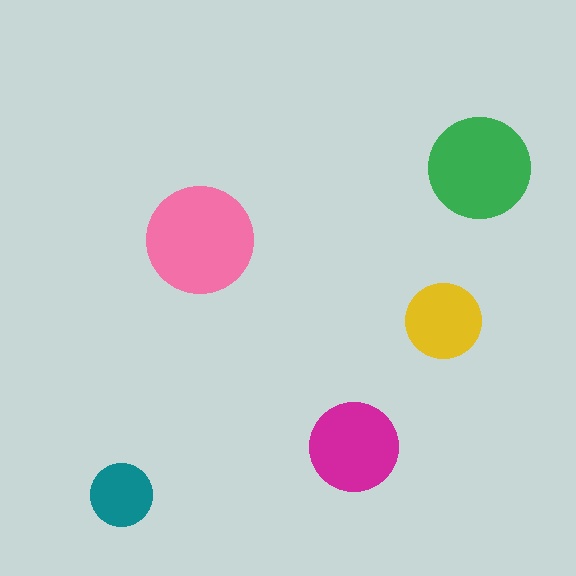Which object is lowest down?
The teal circle is bottommost.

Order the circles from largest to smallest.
the pink one, the green one, the magenta one, the yellow one, the teal one.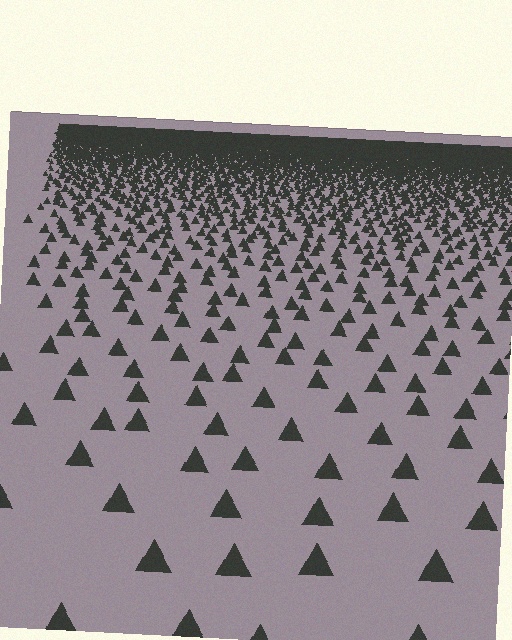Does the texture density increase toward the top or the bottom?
Density increases toward the top.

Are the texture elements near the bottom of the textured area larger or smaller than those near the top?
Larger. Near the bottom, elements are closer to the viewer and appear at a bigger on-screen size.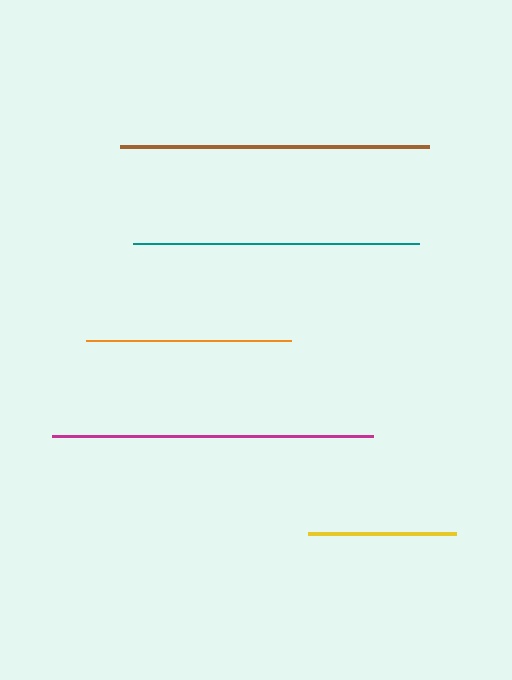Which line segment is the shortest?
The yellow line is the shortest at approximately 148 pixels.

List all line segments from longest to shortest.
From longest to shortest: magenta, brown, teal, orange, yellow.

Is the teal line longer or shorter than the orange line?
The teal line is longer than the orange line.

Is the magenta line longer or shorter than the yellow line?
The magenta line is longer than the yellow line.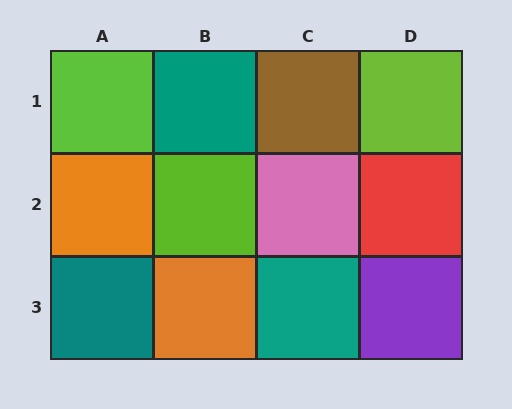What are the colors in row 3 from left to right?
Teal, orange, teal, purple.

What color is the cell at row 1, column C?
Brown.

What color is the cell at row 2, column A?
Orange.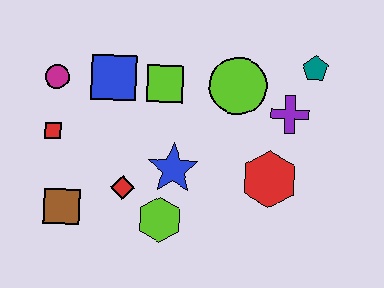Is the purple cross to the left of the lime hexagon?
No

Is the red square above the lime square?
No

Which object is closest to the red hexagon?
The purple cross is closest to the red hexagon.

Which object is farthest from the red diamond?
The teal pentagon is farthest from the red diamond.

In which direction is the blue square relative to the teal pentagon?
The blue square is to the left of the teal pentagon.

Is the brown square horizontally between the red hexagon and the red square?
Yes